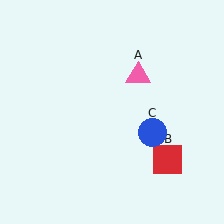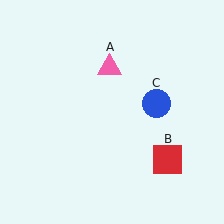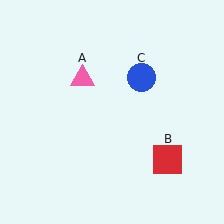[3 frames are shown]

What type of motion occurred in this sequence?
The pink triangle (object A), blue circle (object C) rotated counterclockwise around the center of the scene.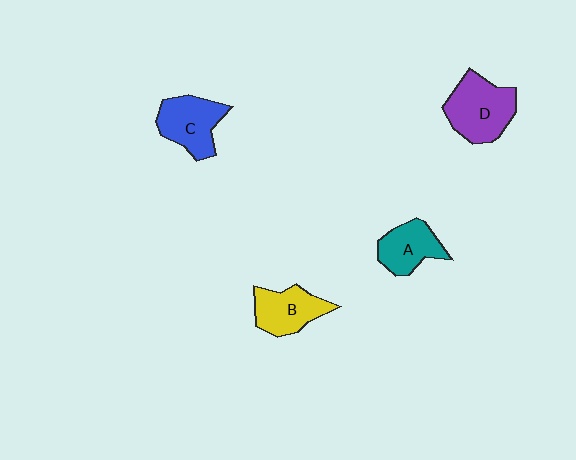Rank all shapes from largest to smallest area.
From largest to smallest: D (purple), C (blue), B (yellow), A (teal).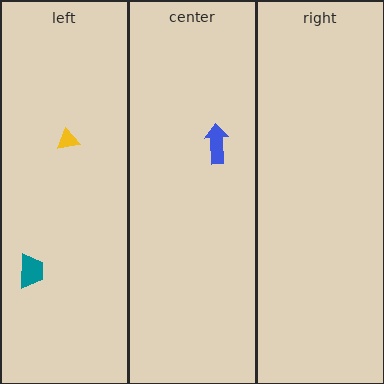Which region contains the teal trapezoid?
The left region.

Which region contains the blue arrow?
The center region.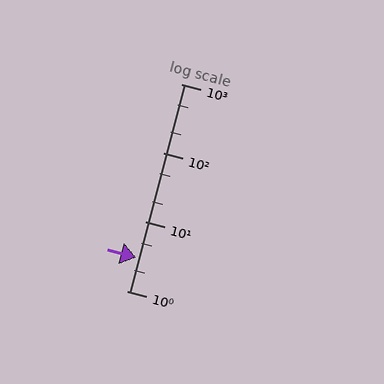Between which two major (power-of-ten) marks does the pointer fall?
The pointer is between 1 and 10.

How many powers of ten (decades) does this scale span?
The scale spans 3 decades, from 1 to 1000.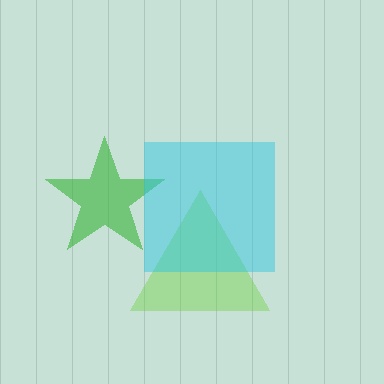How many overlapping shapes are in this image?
There are 3 overlapping shapes in the image.